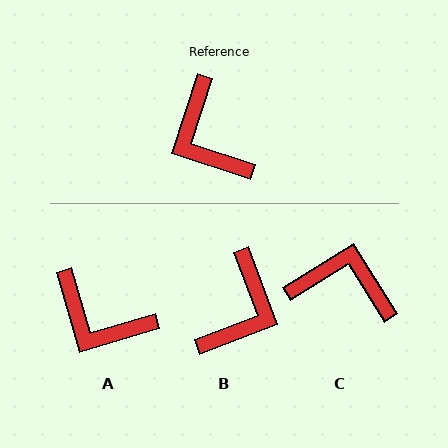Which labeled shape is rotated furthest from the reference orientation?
C, about 130 degrees away.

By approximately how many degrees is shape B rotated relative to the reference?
Approximately 129 degrees counter-clockwise.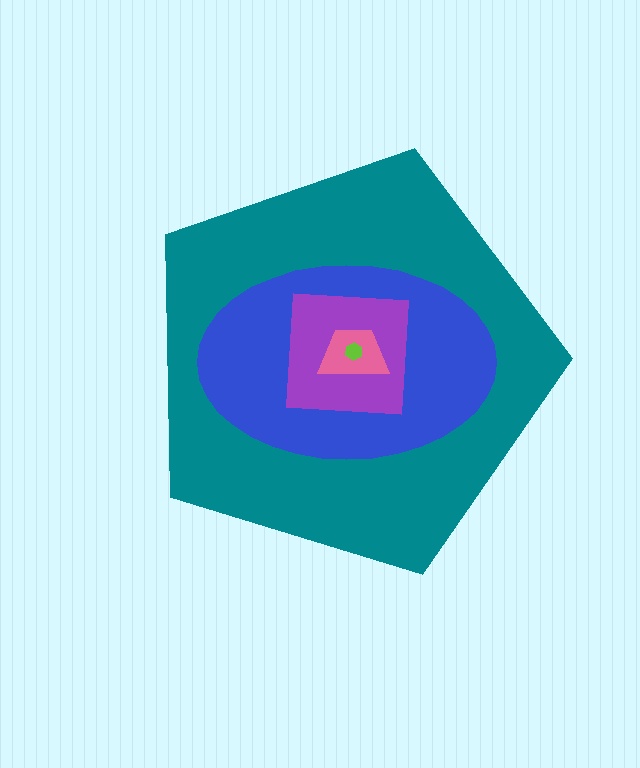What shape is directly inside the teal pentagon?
The blue ellipse.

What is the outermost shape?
The teal pentagon.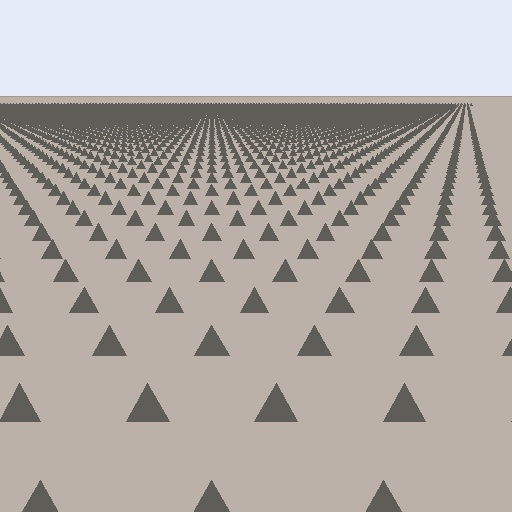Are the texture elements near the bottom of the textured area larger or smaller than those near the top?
Larger. Near the bottom, elements are closer to the viewer and appear at a bigger on-screen size.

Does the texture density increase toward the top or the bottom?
Density increases toward the top.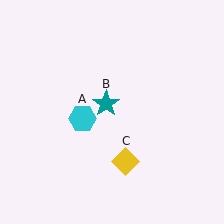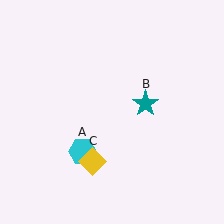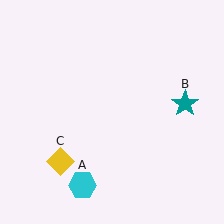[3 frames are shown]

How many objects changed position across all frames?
3 objects changed position: cyan hexagon (object A), teal star (object B), yellow diamond (object C).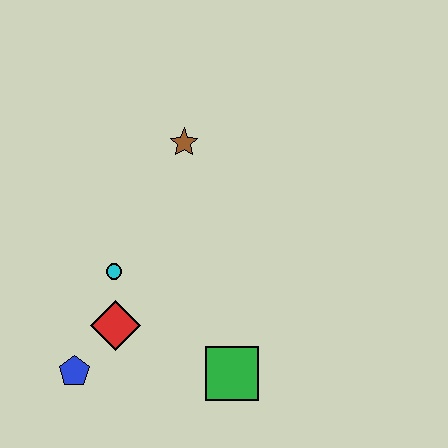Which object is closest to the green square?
The red diamond is closest to the green square.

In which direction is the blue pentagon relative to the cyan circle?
The blue pentagon is below the cyan circle.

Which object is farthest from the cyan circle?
The green square is farthest from the cyan circle.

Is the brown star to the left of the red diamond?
No